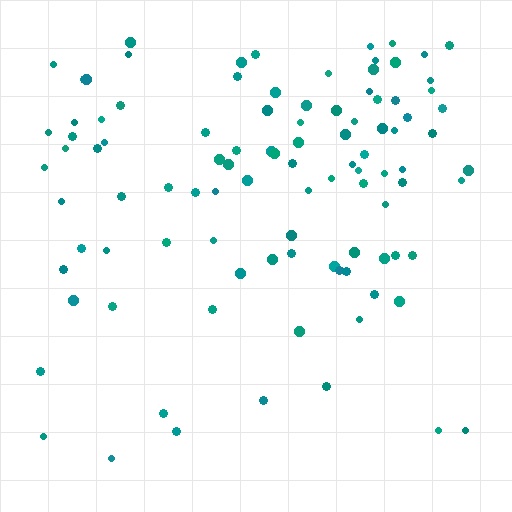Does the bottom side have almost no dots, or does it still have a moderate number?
Still a moderate number, just noticeably fewer than the top.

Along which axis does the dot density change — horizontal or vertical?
Vertical.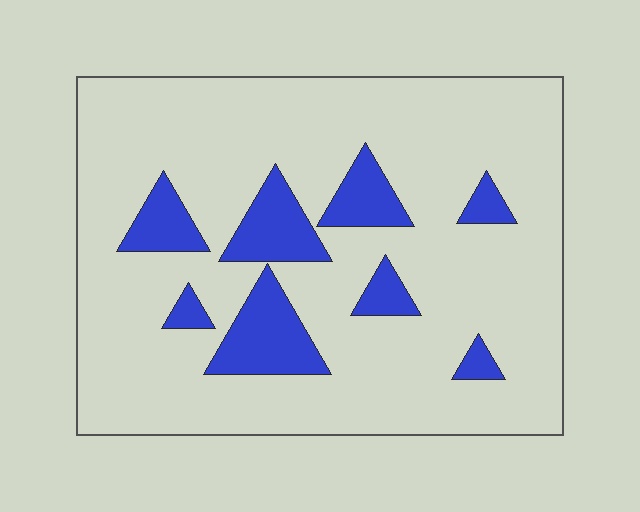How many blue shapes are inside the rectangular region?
8.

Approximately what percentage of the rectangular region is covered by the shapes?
Approximately 15%.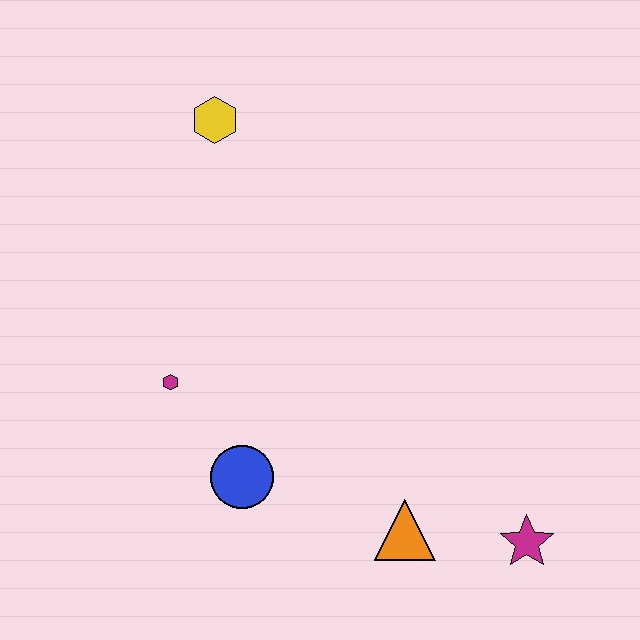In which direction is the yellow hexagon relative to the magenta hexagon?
The yellow hexagon is above the magenta hexagon.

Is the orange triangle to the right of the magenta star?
No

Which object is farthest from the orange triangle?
The yellow hexagon is farthest from the orange triangle.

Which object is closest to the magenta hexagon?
The blue circle is closest to the magenta hexagon.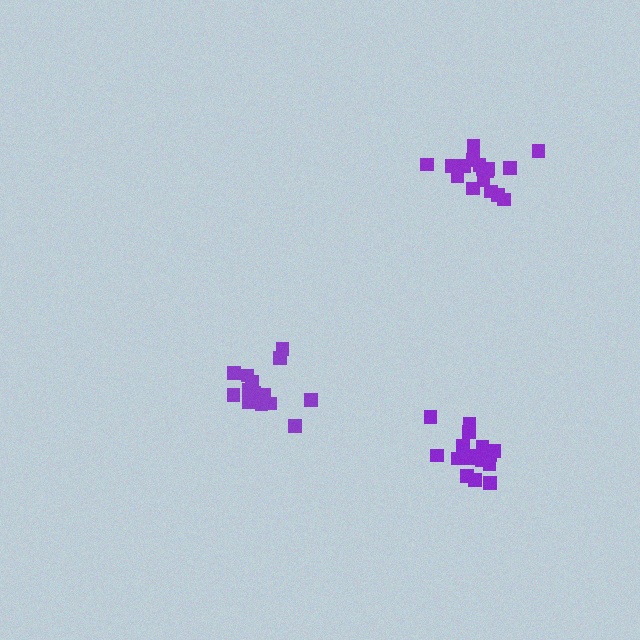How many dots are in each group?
Group 1: 17 dots, Group 2: 14 dots, Group 3: 17 dots (48 total).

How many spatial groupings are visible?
There are 3 spatial groupings.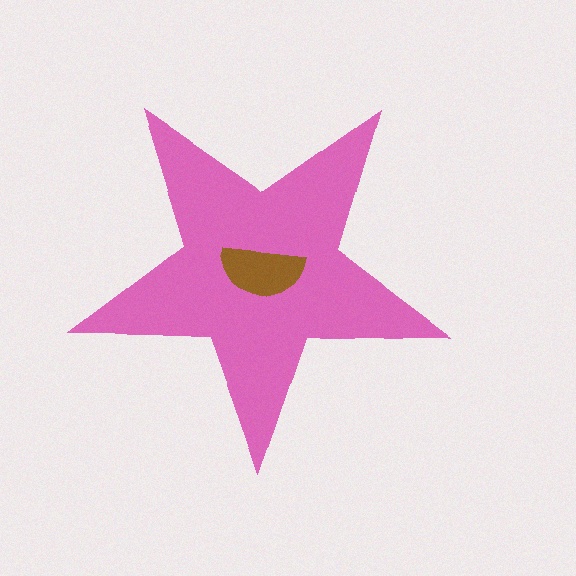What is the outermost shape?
The pink star.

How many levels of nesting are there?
2.